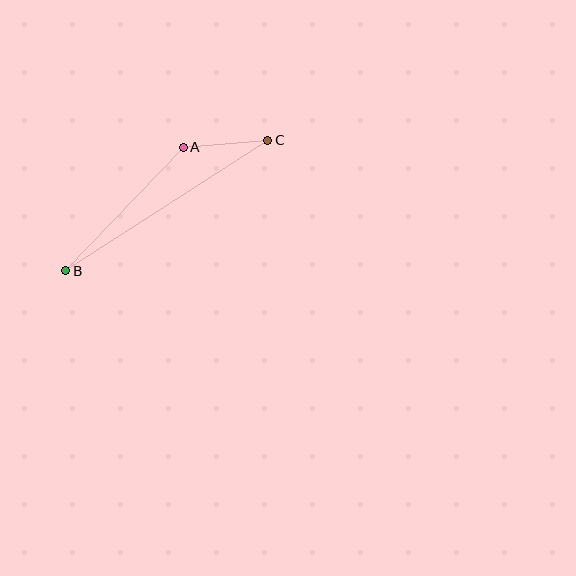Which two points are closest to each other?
Points A and C are closest to each other.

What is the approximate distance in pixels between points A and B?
The distance between A and B is approximately 170 pixels.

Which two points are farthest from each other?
Points B and C are farthest from each other.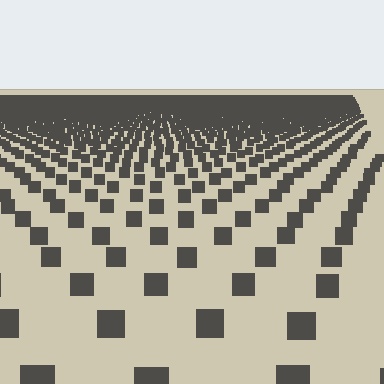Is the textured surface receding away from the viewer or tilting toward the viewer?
The surface is receding away from the viewer. Texture elements get smaller and denser toward the top.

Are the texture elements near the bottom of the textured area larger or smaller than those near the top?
Larger. Near the bottom, elements are closer to the viewer and appear at a bigger on-screen size.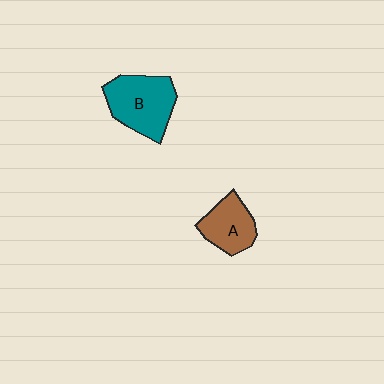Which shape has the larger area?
Shape B (teal).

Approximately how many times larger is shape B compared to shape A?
Approximately 1.5 times.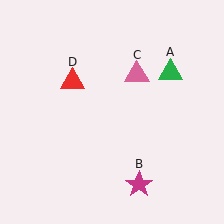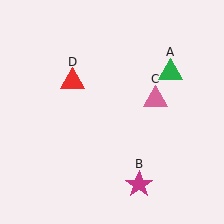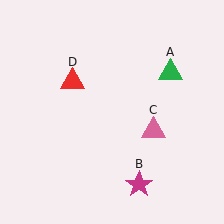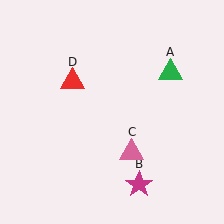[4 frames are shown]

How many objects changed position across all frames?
1 object changed position: pink triangle (object C).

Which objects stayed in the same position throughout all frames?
Green triangle (object A) and magenta star (object B) and red triangle (object D) remained stationary.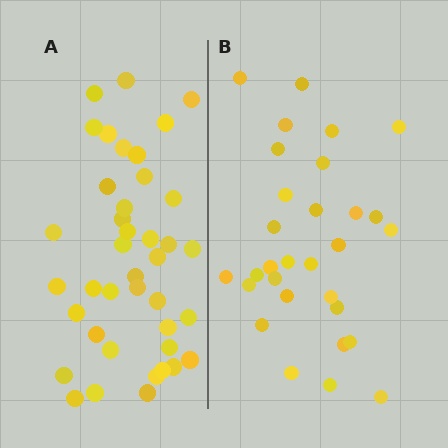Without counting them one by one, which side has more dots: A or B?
Region A (the left region) has more dots.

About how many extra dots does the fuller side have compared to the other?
Region A has roughly 10 or so more dots than region B.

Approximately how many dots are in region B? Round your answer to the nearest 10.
About 30 dots.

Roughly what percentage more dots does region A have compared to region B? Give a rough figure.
About 35% more.